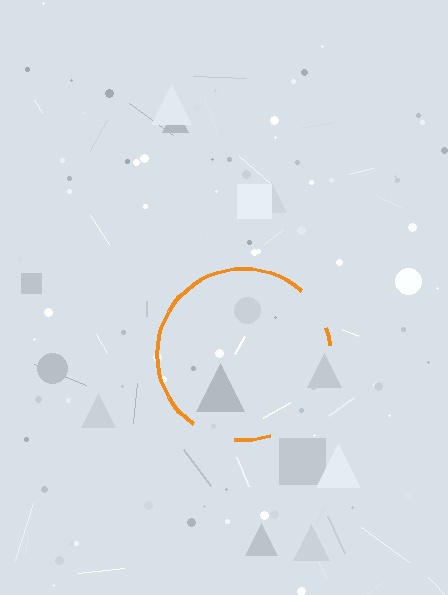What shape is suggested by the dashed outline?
The dashed outline suggests a circle.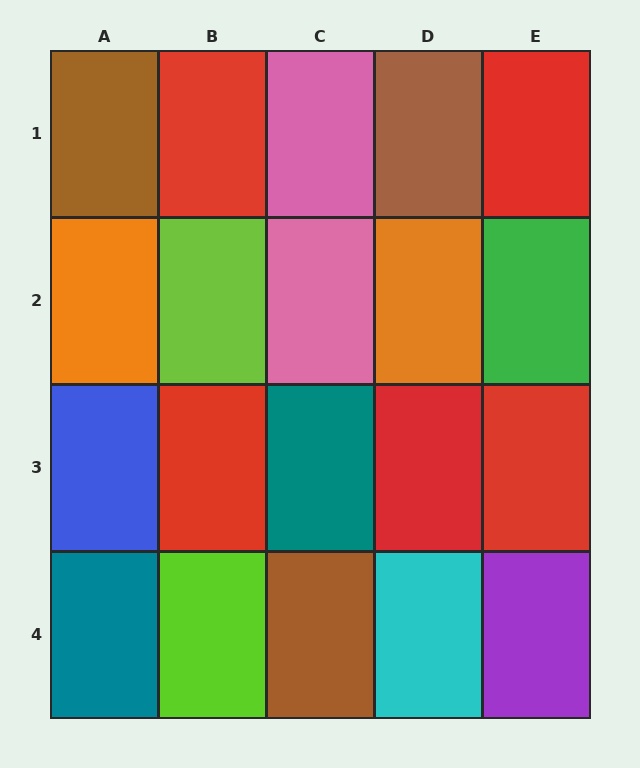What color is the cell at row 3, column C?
Teal.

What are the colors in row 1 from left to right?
Brown, red, pink, brown, red.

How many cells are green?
1 cell is green.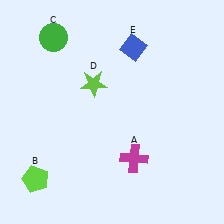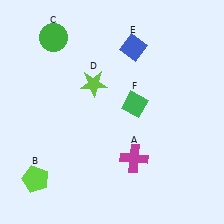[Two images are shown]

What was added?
A green diamond (F) was added in Image 2.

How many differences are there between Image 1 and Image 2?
There is 1 difference between the two images.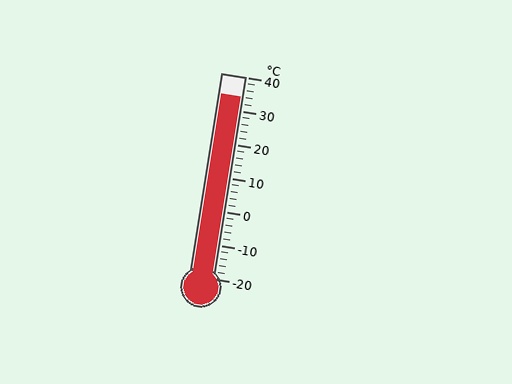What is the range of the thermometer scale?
The thermometer scale ranges from -20°C to 40°C.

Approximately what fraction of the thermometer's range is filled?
The thermometer is filled to approximately 90% of its range.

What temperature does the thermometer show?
The thermometer shows approximately 34°C.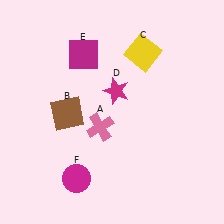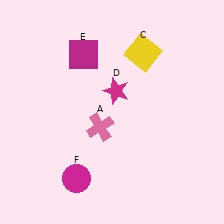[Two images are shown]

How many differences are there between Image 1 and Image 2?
There is 1 difference between the two images.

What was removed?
The brown square (B) was removed in Image 2.